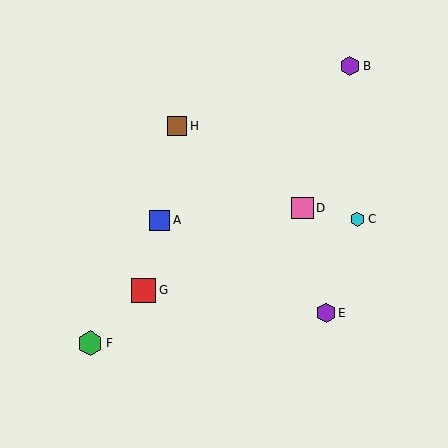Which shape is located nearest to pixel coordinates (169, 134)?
The brown square (labeled H) at (177, 126) is nearest to that location.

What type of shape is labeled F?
Shape F is a green hexagon.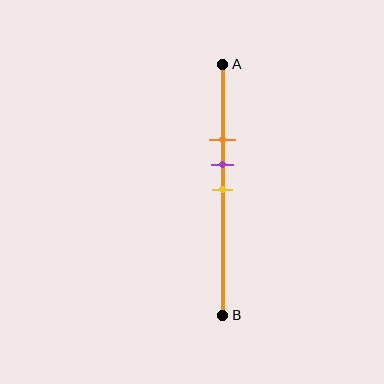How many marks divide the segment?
There are 3 marks dividing the segment.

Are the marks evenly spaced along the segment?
Yes, the marks are approximately evenly spaced.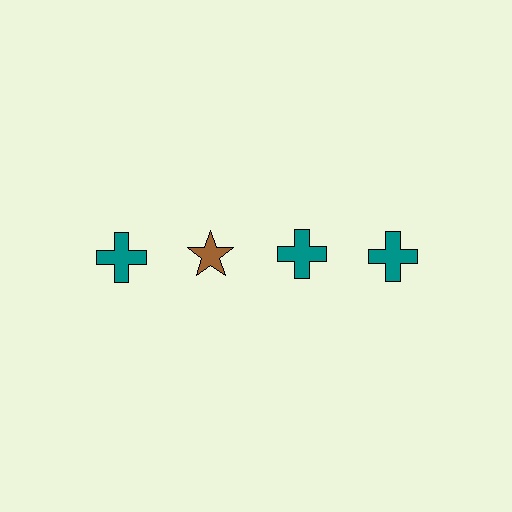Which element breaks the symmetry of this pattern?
The brown star in the top row, second from left column breaks the symmetry. All other shapes are teal crosses.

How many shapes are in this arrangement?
There are 4 shapes arranged in a grid pattern.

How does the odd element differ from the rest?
It differs in both color (brown instead of teal) and shape (star instead of cross).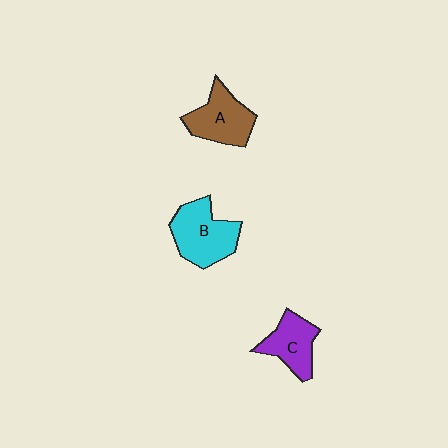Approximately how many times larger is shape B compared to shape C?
Approximately 1.3 times.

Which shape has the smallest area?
Shape C (purple).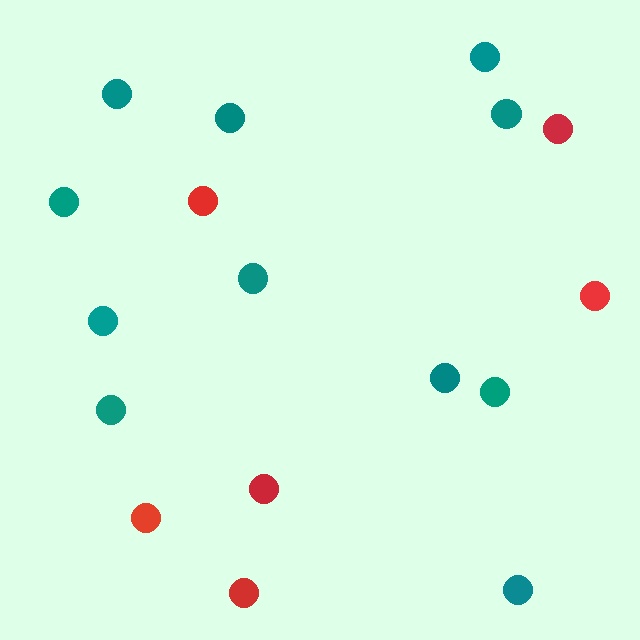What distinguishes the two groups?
There are 2 groups: one group of red circles (6) and one group of teal circles (11).